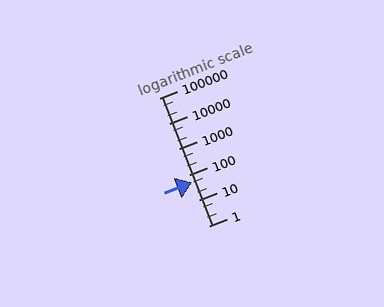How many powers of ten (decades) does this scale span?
The scale spans 5 decades, from 1 to 100000.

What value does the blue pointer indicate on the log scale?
The pointer indicates approximately 48.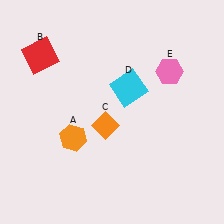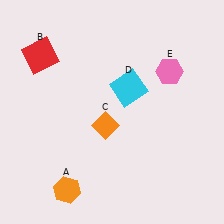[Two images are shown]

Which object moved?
The orange hexagon (A) moved down.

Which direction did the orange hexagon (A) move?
The orange hexagon (A) moved down.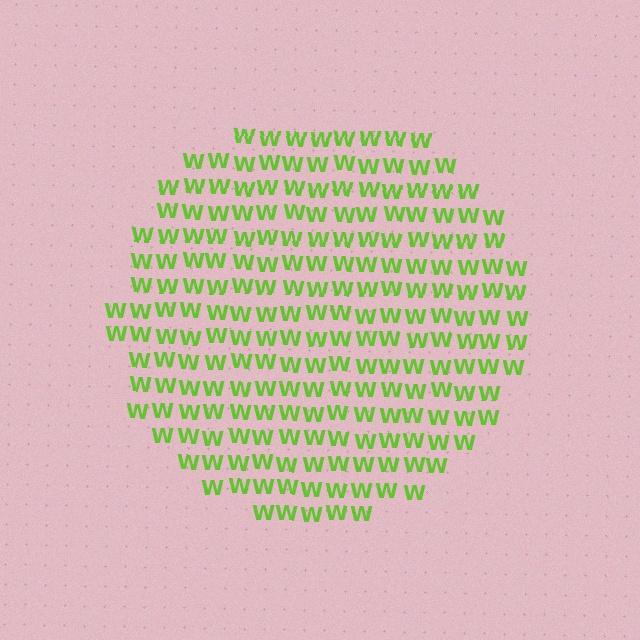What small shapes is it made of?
It is made of small letter W's.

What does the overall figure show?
The overall figure shows a circle.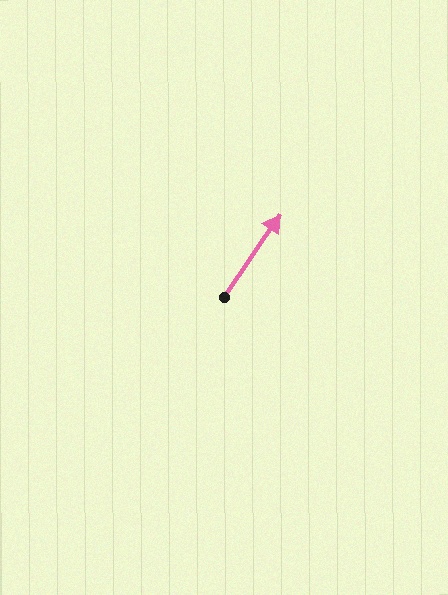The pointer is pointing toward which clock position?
Roughly 1 o'clock.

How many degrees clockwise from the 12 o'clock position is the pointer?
Approximately 34 degrees.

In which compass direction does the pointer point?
Northeast.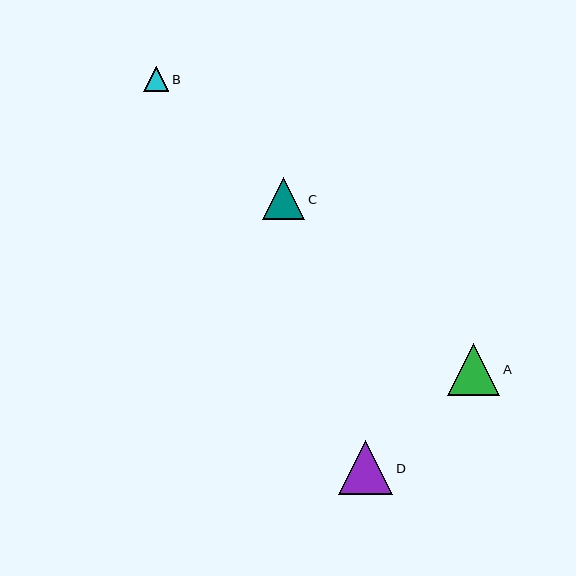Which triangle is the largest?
Triangle D is the largest with a size of approximately 55 pixels.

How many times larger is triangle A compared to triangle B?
Triangle A is approximately 2.1 times the size of triangle B.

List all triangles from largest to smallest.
From largest to smallest: D, A, C, B.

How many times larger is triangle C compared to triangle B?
Triangle C is approximately 1.7 times the size of triangle B.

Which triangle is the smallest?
Triangle B is the smallest with a size of approximately 25 pixels.